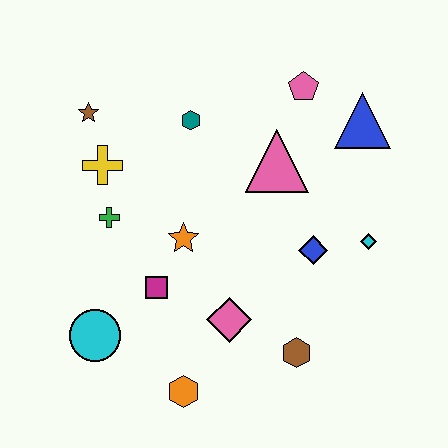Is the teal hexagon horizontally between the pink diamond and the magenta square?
Yes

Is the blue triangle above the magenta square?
Yes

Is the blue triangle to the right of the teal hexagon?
Yes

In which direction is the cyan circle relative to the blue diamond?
The cyan circle is to the left of the blue diamond.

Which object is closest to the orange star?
The magenta square is closest to the orange star.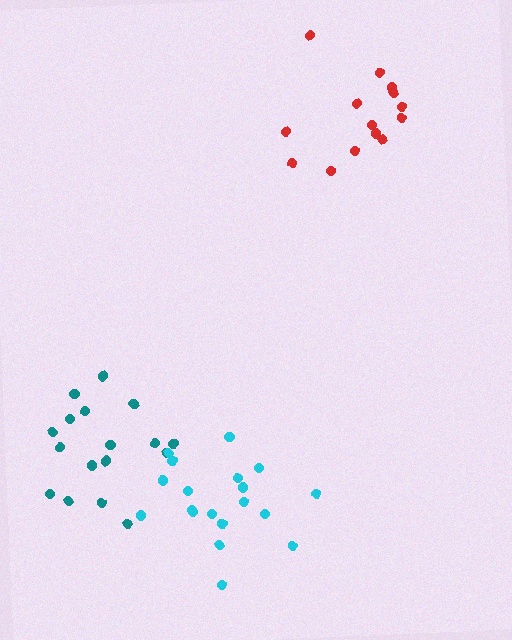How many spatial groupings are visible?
There are 3 spatial groupings.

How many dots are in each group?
Group 1: 17 dots, Group 2: 15 dots, Group 3: 19 dots (51 total).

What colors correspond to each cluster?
The clusters are colored: teal, red, cyan.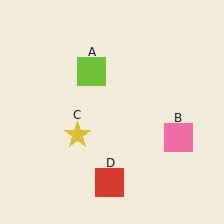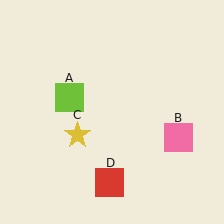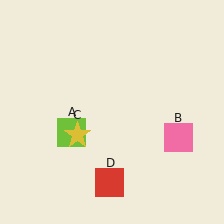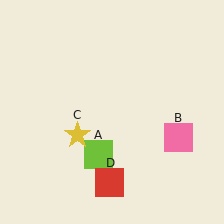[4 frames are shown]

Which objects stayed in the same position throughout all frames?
Pink square (object B) and yellow star (object C) and red square (object D) remained stationary.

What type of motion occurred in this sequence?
The lime square (object A) rotated counterclockwise around the center of the scene.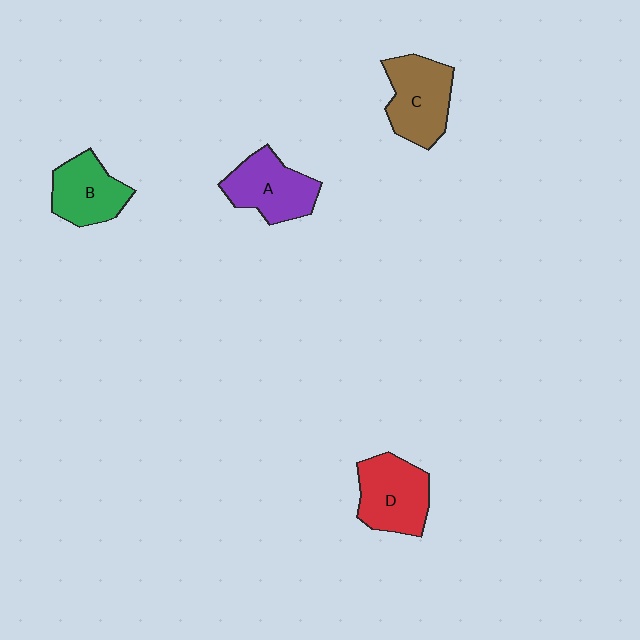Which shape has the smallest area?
Shape B (green).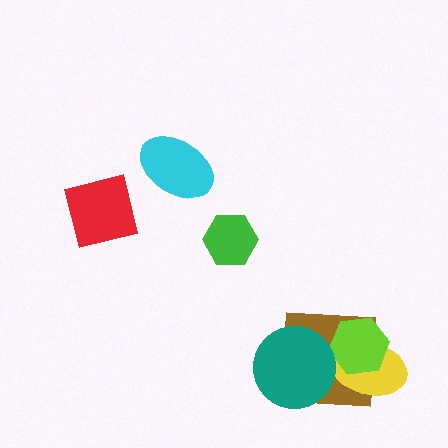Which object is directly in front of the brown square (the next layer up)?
The yellow ellipse is directly in front of the brown square.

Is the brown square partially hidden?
Yes, it is partially covered by another shape.